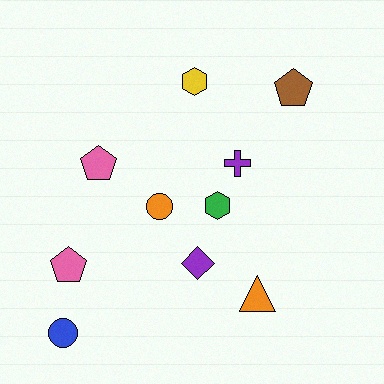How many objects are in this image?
There are 10 objects.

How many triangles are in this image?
There is 1 triangle.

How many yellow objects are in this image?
There is 1 yellow object.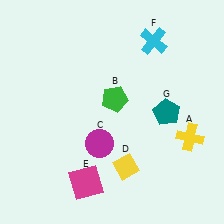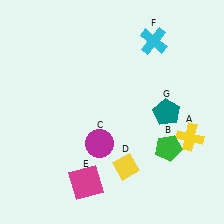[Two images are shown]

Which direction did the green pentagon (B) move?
The green pentagon (B) moved right.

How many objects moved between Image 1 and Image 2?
1 object moved between the two images.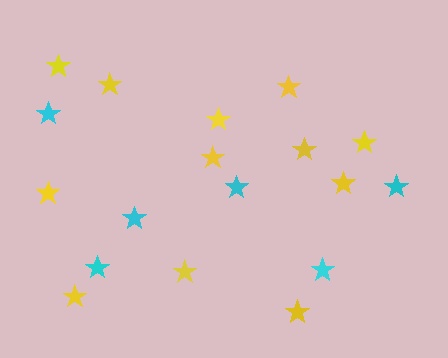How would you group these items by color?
There are 2 groups: one group of yellow stars (12) and one group of cyan stars (6).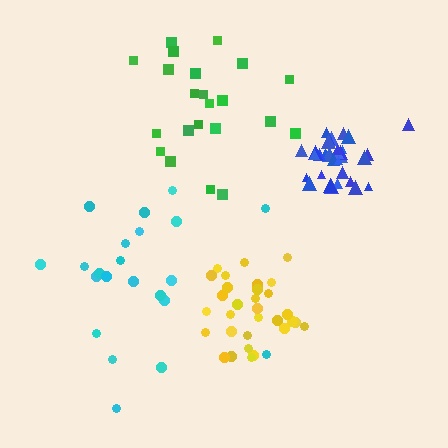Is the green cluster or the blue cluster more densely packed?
Blue.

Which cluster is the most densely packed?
Blue.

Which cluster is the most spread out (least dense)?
Cyan.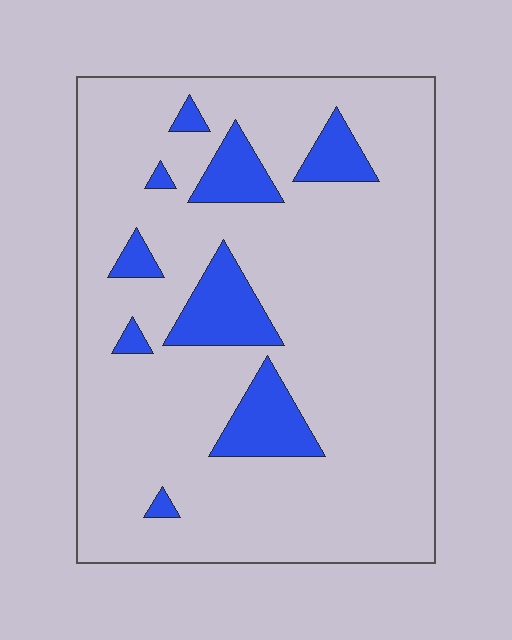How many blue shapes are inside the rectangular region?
9.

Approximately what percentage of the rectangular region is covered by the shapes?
Approximately 15%.